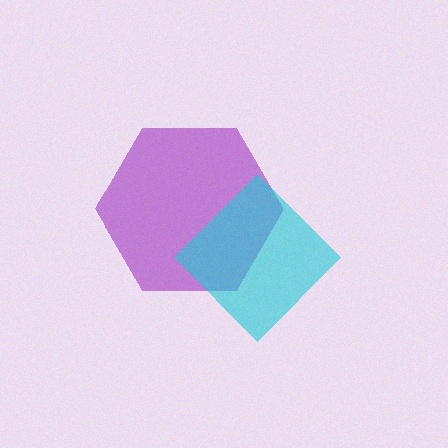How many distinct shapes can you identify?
There are 2 distinct shapes: a purple hexagon, a cyan diamond.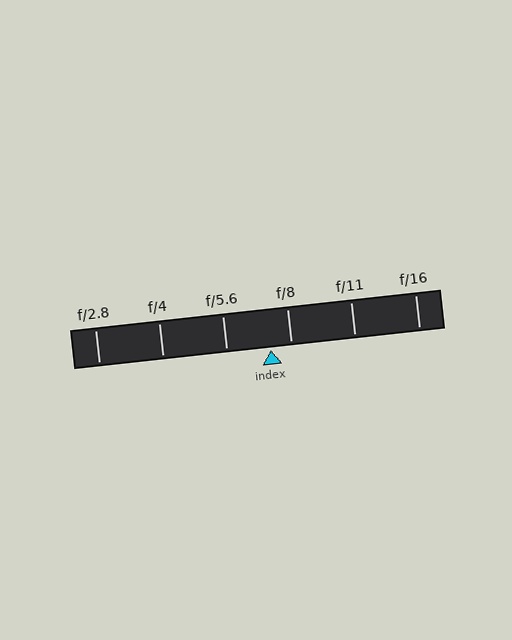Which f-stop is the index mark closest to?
The index mark is closest to f/8.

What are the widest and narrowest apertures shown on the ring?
The widest aperture shown is f/2.8 and the narrowest is f/16.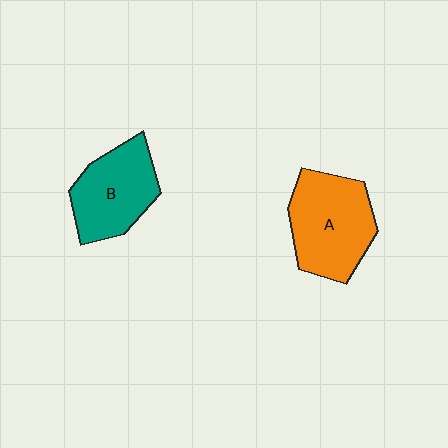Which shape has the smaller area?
Shape B (teal).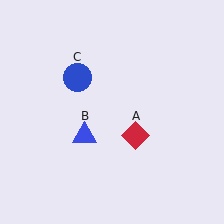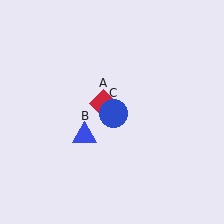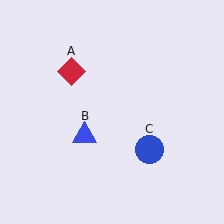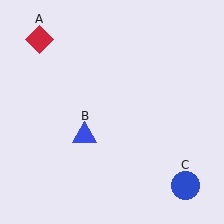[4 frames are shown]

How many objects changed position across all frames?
2 objects changed position: red diamond (object A), blue circle (object C).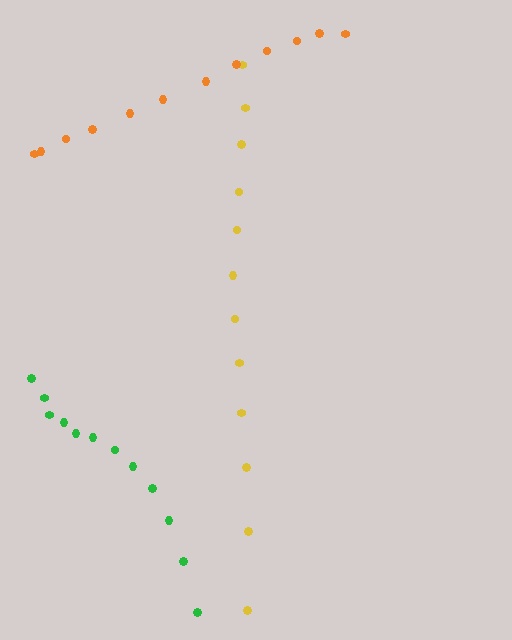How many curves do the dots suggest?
There are 3 distinct paths.